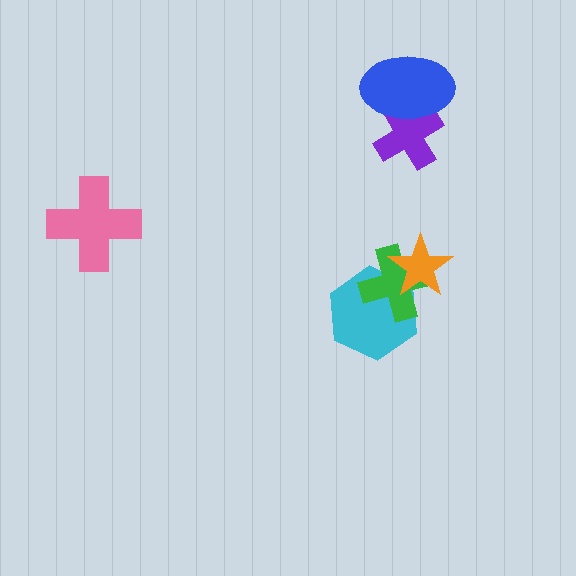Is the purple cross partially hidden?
Yes, it is partially covered by another shape.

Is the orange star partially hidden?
No, no other shape covers it.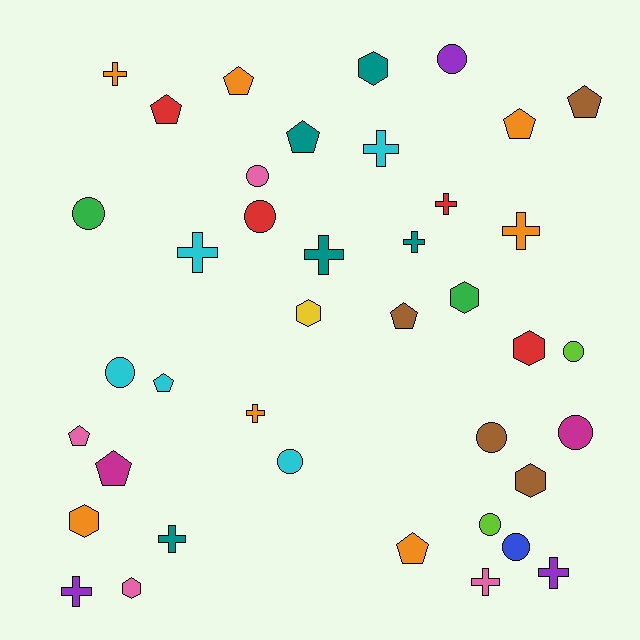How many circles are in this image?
There are 11 circles.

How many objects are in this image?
There are 40 objects.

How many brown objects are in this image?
There are 4 brown objects.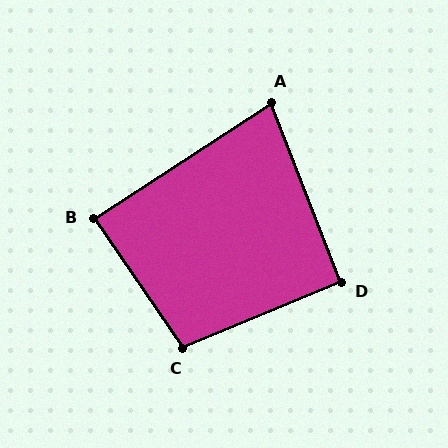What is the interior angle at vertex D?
Approximately 91 degrees (approximately right).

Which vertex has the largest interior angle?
C, at approximately 102 degrees.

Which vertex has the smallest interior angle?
A, at approximately 78 degrees.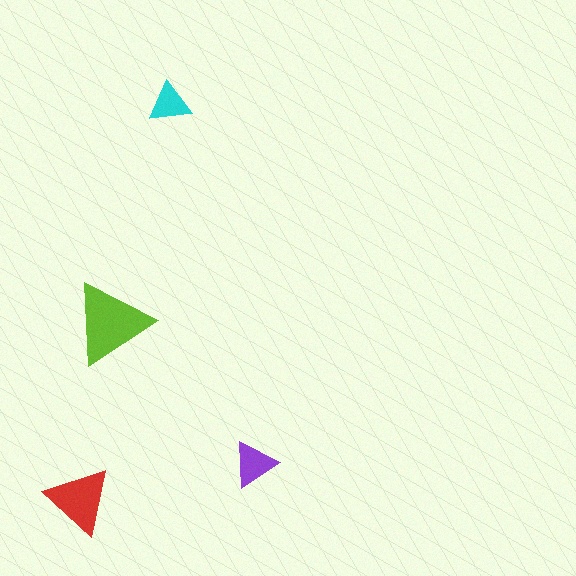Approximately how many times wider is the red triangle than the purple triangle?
About 1.5 times wider.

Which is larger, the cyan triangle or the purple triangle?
The purple one.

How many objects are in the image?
There are 4 objects in the image.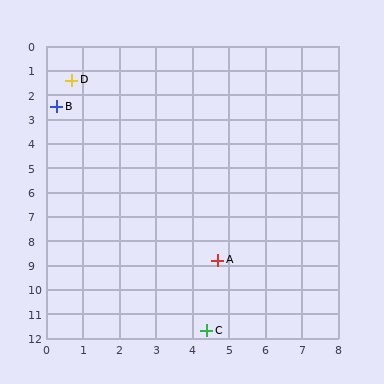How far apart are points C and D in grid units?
Points C and D are about 10.9 grid units apart.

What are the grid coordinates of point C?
Point C is at approximately (4.4, 11.7).